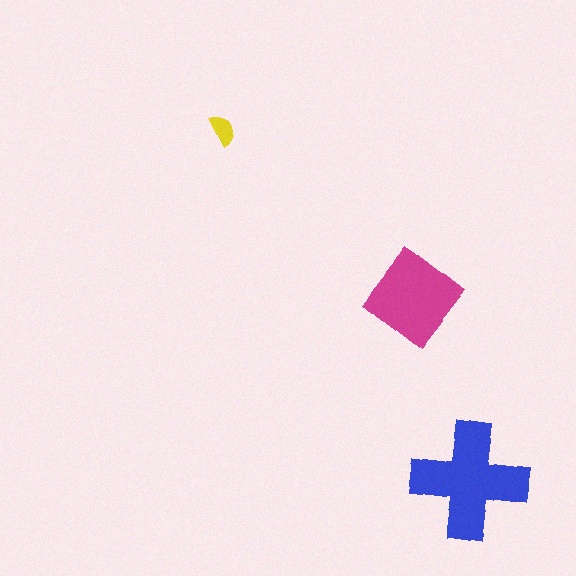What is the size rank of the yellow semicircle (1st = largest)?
3rd.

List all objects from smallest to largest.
The yellow semicircle, the magenta diamond, the blue cross.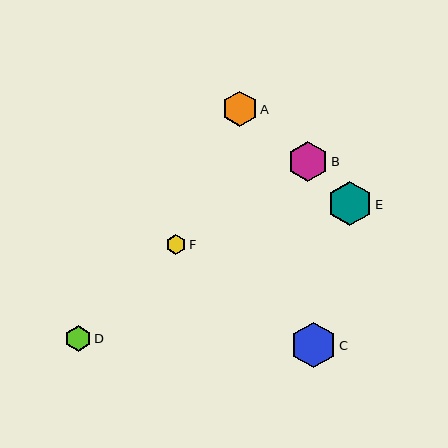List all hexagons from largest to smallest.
From largest to smallest: C, E, B, A, D, F.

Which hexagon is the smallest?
Hexagon F is the smallest with a size of approximately 20 pixels.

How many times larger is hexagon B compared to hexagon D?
Hexagon B is approximately 1.6 times the size of hexagon D.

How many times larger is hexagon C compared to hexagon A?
Hexagon C is approximately 1.3 times the size of hexagon A.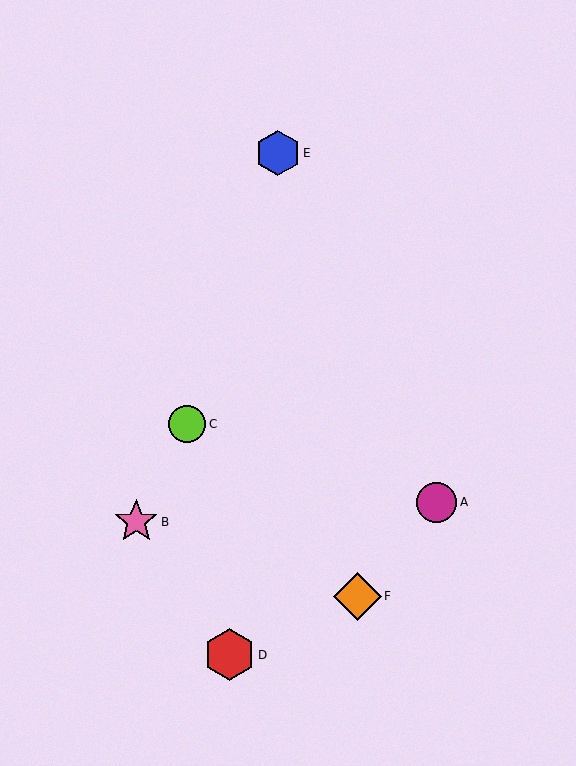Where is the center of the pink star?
The center of the pink star is at (136, 522).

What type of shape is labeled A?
Shape A is a magenta circle.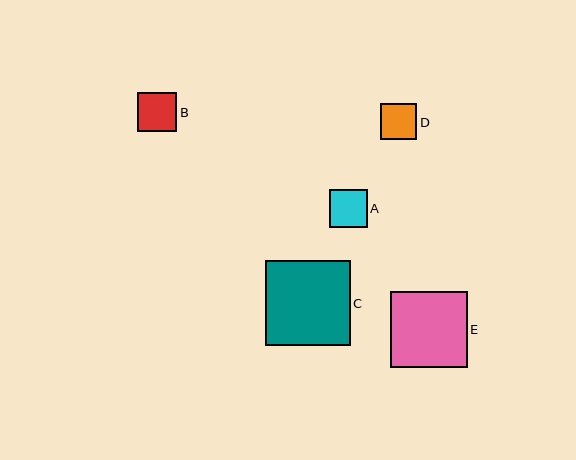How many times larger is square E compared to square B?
Square E is approximately 1.9 times the size of square B.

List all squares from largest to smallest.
From largest to smallest: C, E, B, A, D.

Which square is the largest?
Square C is the largest with a size of approximately 84 pixels.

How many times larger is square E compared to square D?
Square E is approximately 2.1 times the size of square D.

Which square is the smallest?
Square D is the smallest with a size of approximately 36 pixels.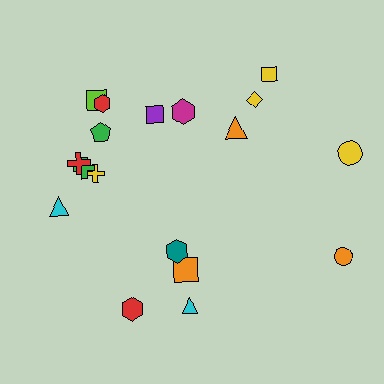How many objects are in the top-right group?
There are 6 objects.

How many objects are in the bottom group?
There are 4 objects.